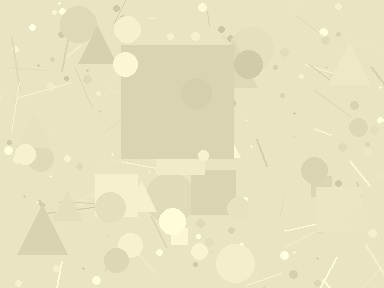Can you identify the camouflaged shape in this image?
The camouflaged shape is a square.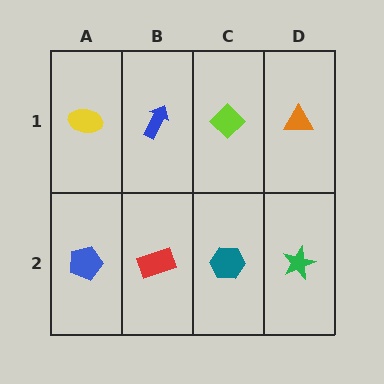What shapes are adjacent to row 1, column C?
A teal hexagon (row 2, column C), a blue arrow (row 1, column B), an orange triangle (row 1, column D).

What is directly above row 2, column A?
A yellow ellipse.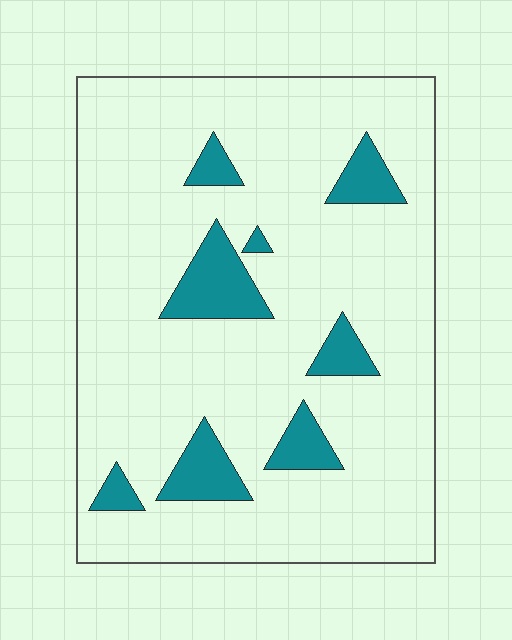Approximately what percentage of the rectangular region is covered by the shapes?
Approximately 15%.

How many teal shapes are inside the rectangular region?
8.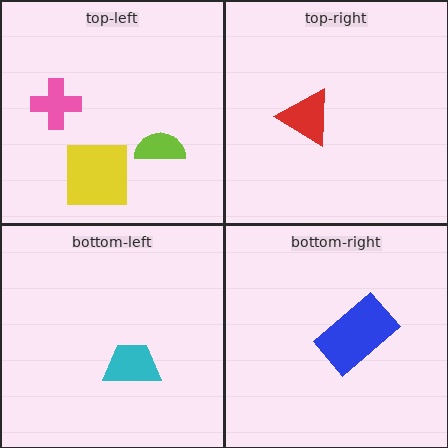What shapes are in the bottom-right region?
The blue rectangle.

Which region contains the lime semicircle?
The top-left region.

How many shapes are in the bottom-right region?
1.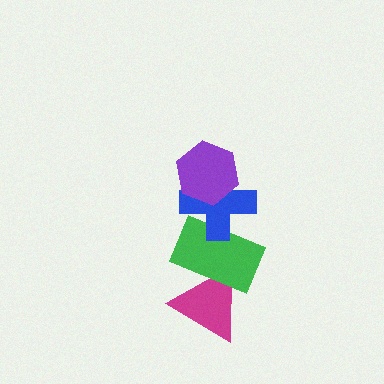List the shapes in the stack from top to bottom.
From top to bottom: the purple hexagon, the blue cross, the green rectangle, the magenta triangle.